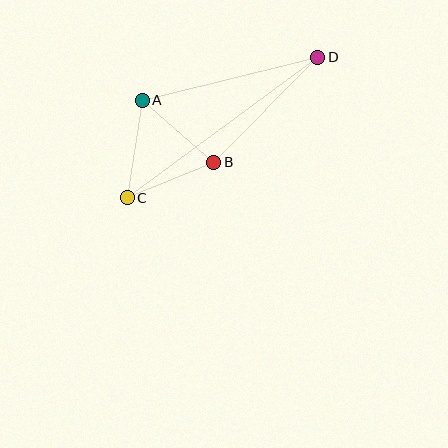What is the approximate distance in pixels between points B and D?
The distance between B and D is approximately 148 pixels.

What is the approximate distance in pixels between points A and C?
The distance between A and C is approximately 99 pixels.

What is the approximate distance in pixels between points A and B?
The distance between A and B is approximately 95 pixels.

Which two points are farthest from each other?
Points C and D are farthest from each other.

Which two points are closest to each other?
Points B and C are closest to each other.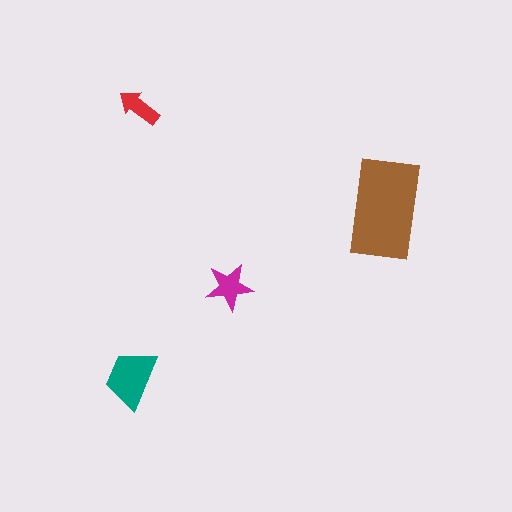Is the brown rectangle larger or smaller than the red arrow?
Larger.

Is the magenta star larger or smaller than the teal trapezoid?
Smaller.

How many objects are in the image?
There are 4 objects in the image.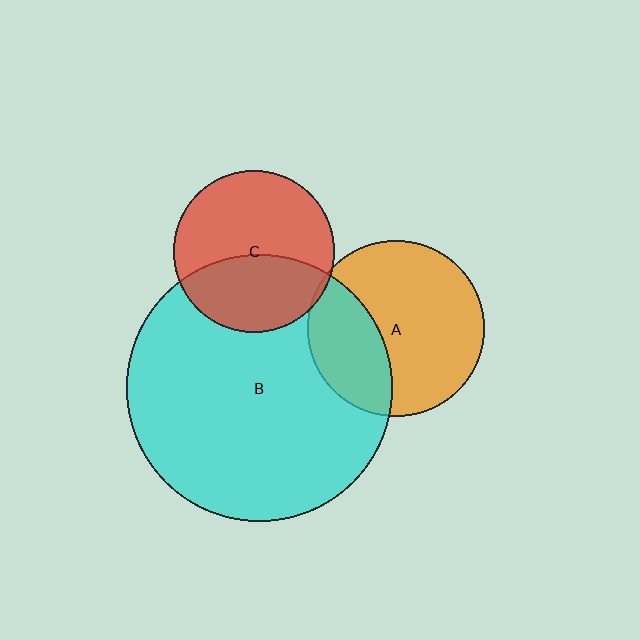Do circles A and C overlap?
Yes.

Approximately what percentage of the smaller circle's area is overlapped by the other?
Approximately 5%.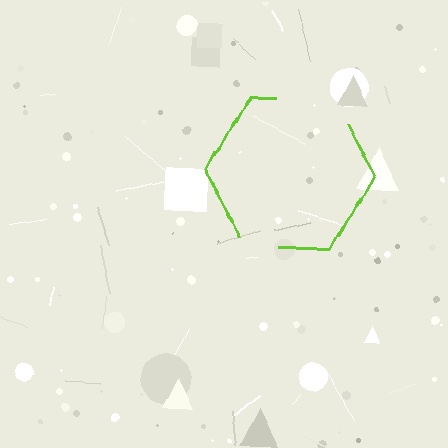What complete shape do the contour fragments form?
The contour fragments form a hexagon.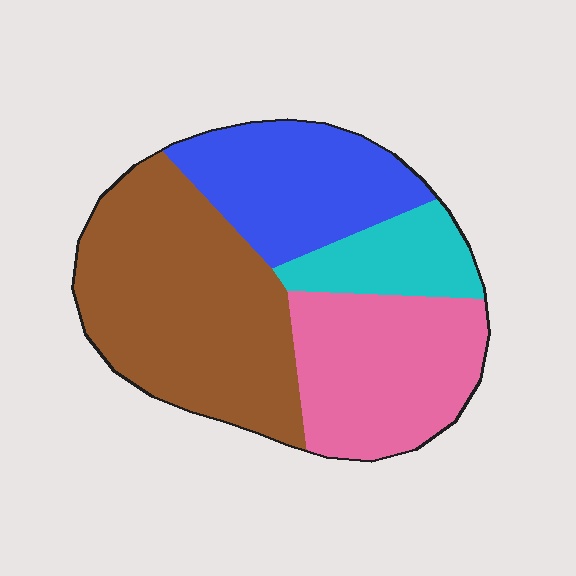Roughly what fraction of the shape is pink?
Pink covers 26% of the shape.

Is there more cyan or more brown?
Brown.